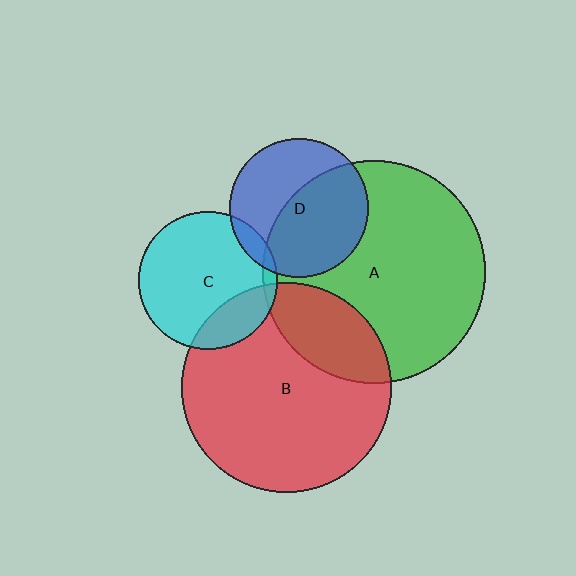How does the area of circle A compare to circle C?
Approximately 2.6 times.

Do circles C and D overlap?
Yes.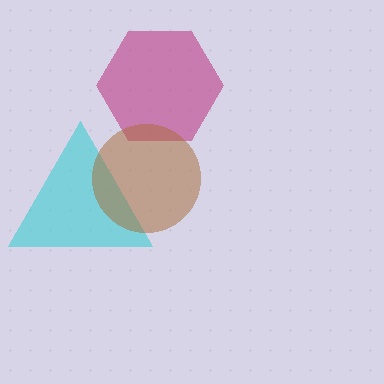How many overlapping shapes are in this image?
There are 3 overlapping shapes in the image.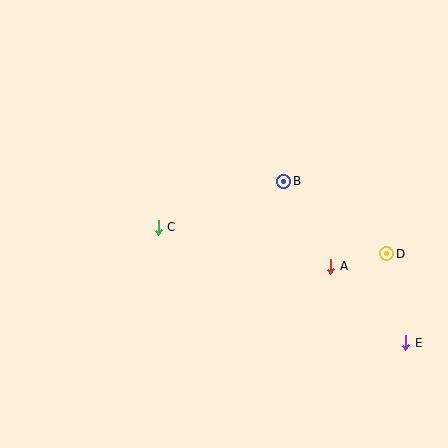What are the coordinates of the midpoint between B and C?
The midpoint between B and C is at (221, 204).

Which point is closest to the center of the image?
Point C at (158, 227) is closest to the center.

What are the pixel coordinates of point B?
Point B is at (284, 181).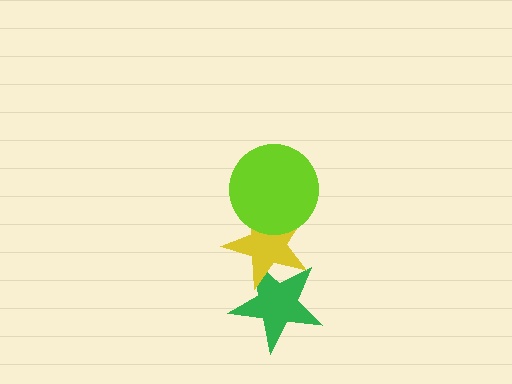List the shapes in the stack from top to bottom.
From top to bottom: the lime circle, the yellow star, the green star.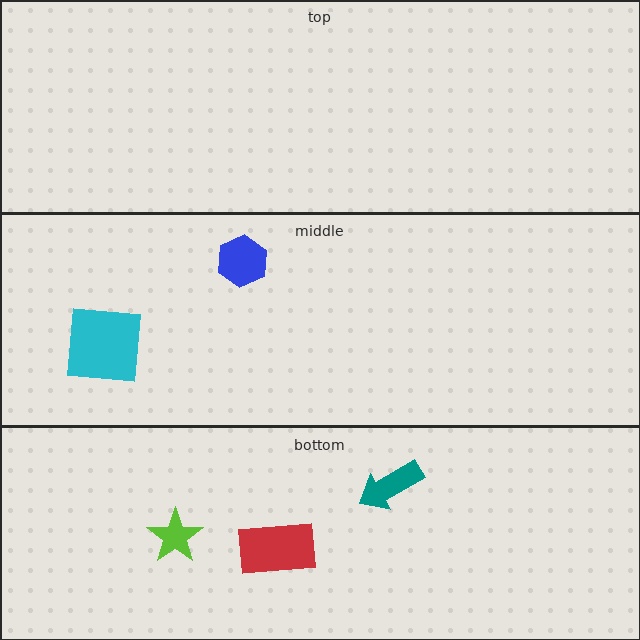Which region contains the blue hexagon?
The middle region.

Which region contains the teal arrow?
The bottom region.